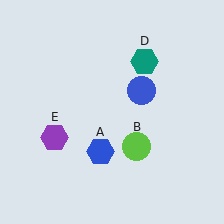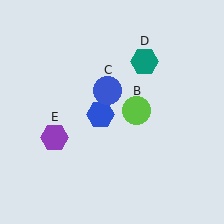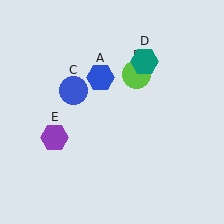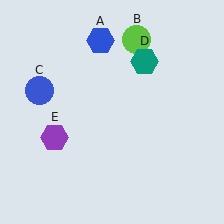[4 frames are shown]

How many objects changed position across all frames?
3 objects changed position: blue hexagon (object A), lime circle (object B), blue circle (object C).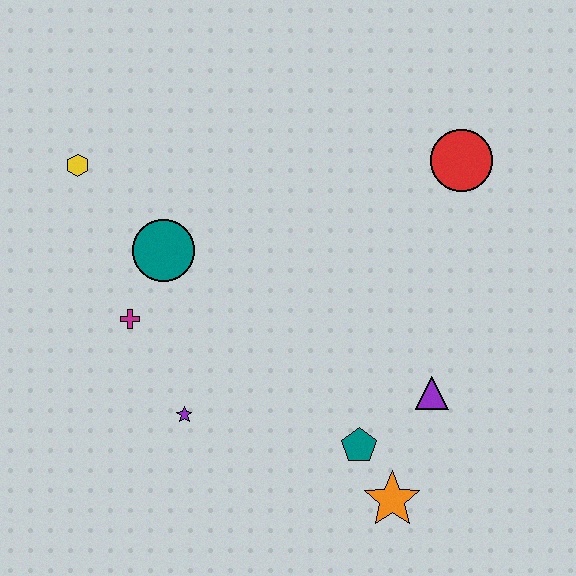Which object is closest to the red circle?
The purple triangle is closest to the red circle.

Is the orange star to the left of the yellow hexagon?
No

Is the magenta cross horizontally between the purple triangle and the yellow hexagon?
Yes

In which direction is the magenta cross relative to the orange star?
The magenta cross is to the left of the orange star.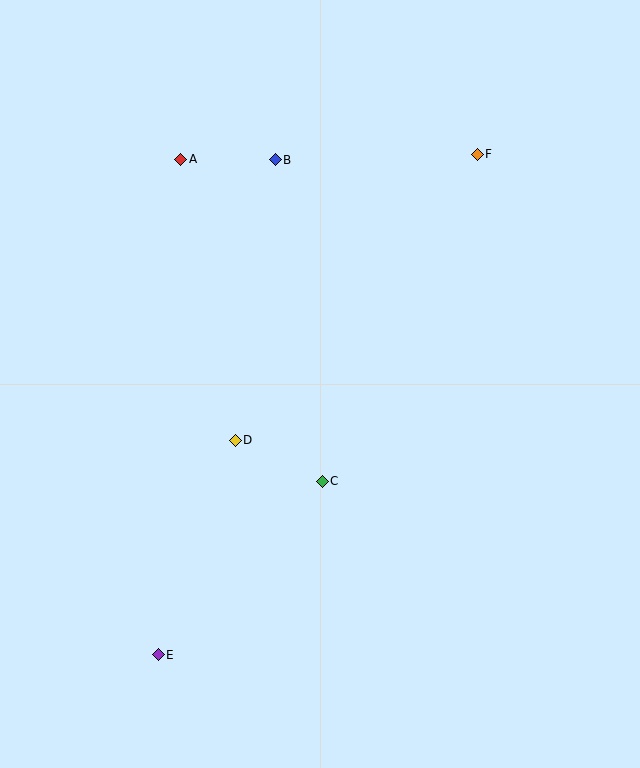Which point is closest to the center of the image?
Point C at (322, 481) is closest to the center.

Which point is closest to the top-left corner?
Point A is closest to the top-left corner.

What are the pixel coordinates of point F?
Point F is at (477, 154).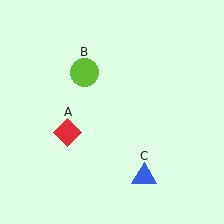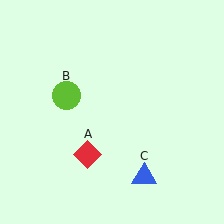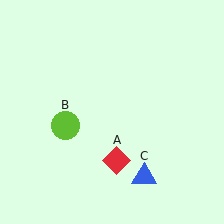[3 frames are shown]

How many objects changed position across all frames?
2 objects changed position: red diamond (object A), lime circle (object B).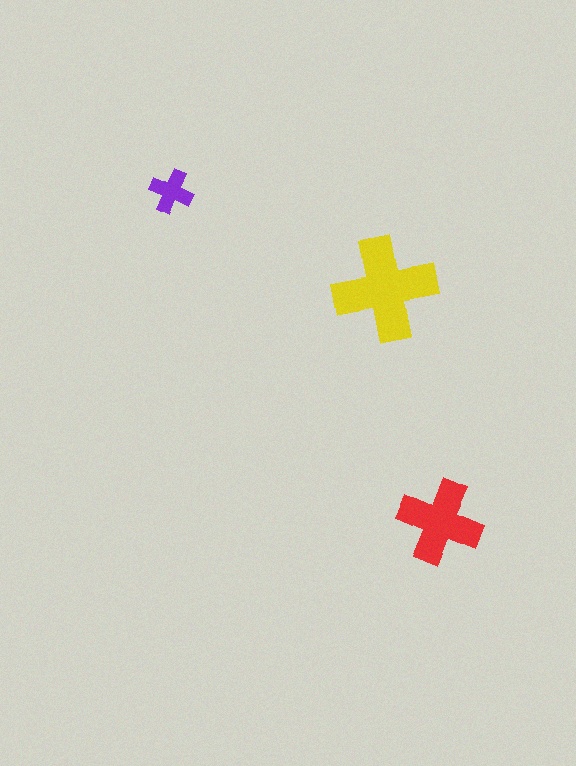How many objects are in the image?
There are 3 objects in the image.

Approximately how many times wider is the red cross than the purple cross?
About 2 times wider.